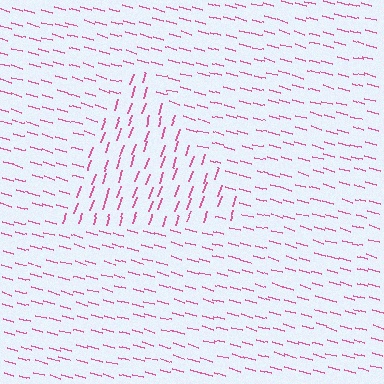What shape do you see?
I see a triangle.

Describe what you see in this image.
The image is filled with small pink line segments. A triangle region in the image has lines oriented differently from the surrounding lines, creating a visible texture boundary.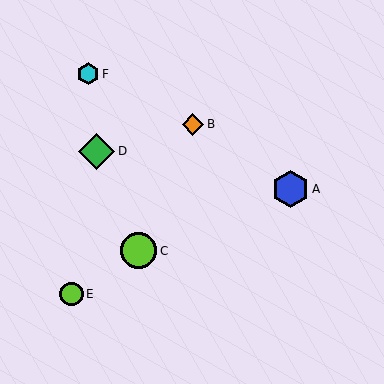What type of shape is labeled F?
Shape F is a cyan hexagon.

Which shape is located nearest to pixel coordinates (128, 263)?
The lime circle (labeled C) at (138, 251) is nearest to that location.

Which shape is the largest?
The blue hexagon (labeled A) is the largest.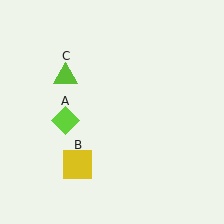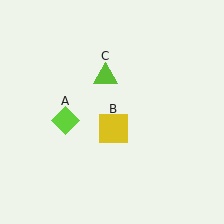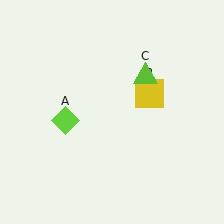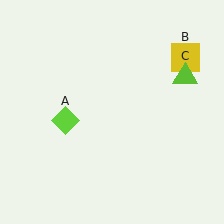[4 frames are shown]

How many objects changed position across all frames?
2 objects changed position: yellow square (object B), lime triangle (object C).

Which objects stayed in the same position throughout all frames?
Lime diamond (object A) remained stationary.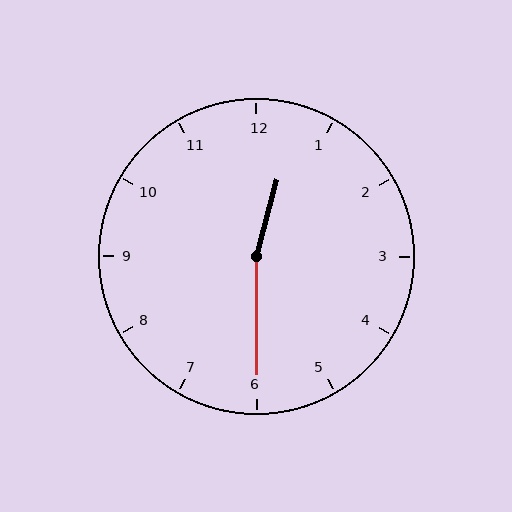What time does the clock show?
12:30.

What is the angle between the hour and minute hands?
Approximately 165 degrees.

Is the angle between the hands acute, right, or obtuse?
It is obtuse.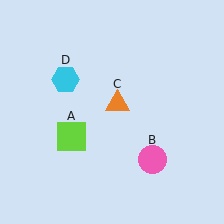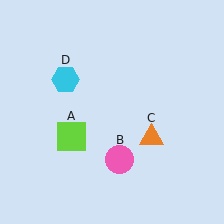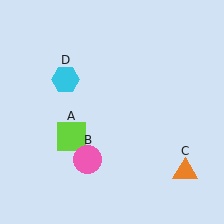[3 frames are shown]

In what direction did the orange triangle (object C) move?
The orange triangle (object C) moved down and to the right.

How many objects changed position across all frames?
2 objects changed position: pink circle (object B), orange triangle (object C).